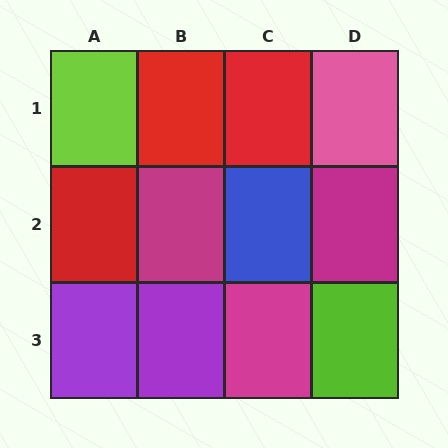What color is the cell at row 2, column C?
Blue.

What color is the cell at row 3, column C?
Magenta.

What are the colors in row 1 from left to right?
Lime, red, red, pink.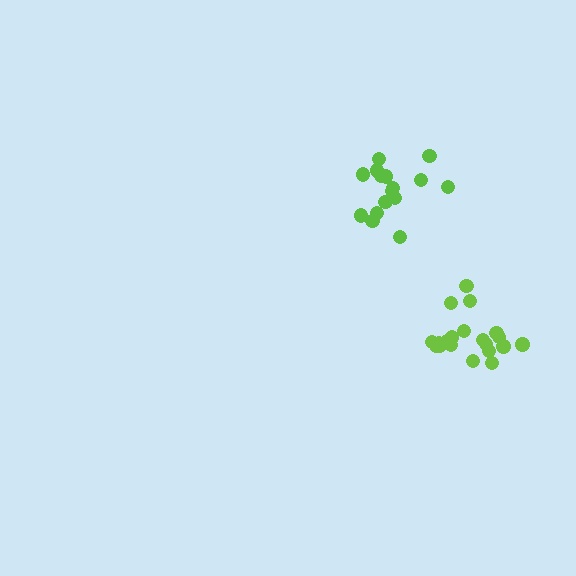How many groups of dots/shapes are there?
There are 2 groups.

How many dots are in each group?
Group 1: 20 dots, Group 2: 16 dots (36 total).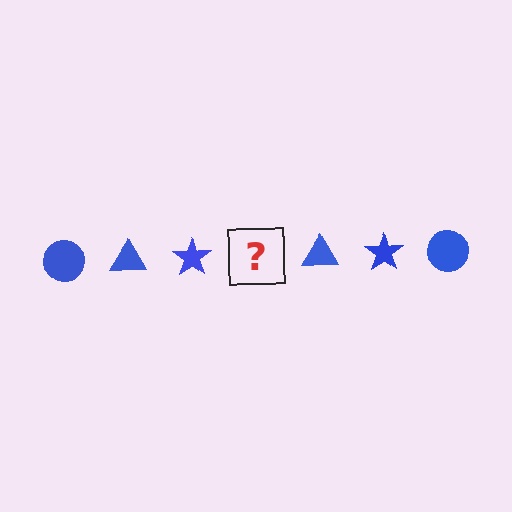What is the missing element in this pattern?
The missing element is a blue circle.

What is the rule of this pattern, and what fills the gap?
The rule is that the pattern cycles through circle, triangle, star shapes in blue. The gap should be filled with a blue circle.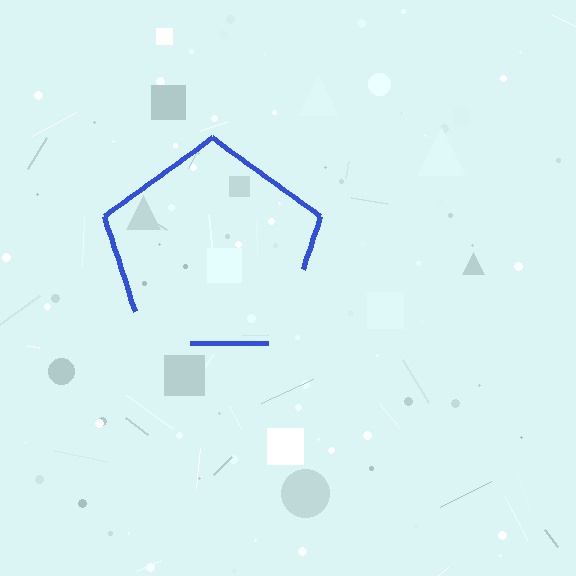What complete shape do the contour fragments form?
The contour fragments form a pentagon.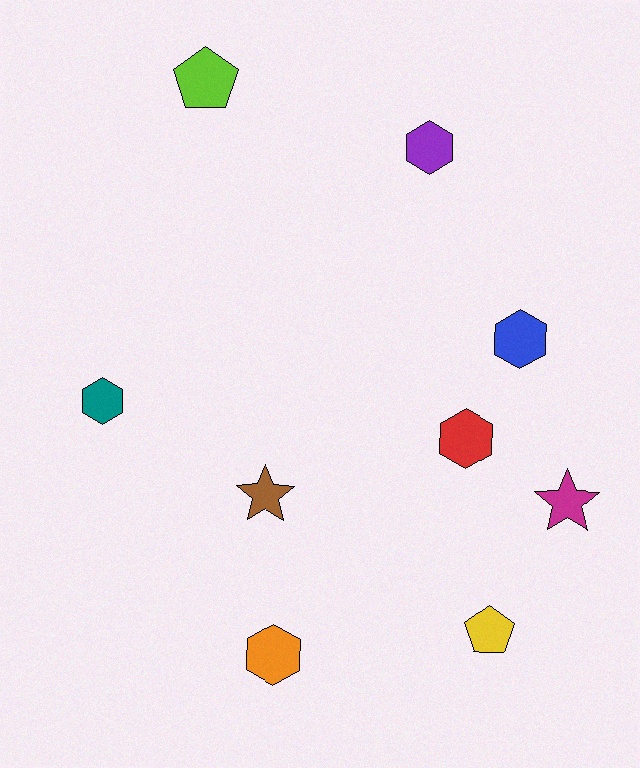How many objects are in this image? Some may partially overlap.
There are 9 objects.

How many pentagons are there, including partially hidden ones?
There are 2 pentagons.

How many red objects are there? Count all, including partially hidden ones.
There is 1 red object.